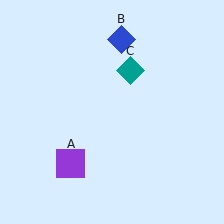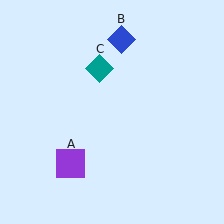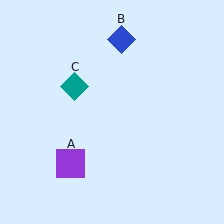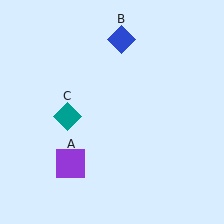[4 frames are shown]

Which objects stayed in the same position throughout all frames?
Purple square (object A) and blue diamond (object B) remained stationary.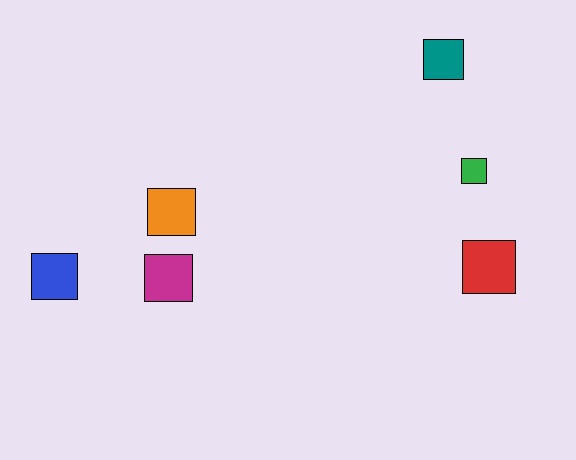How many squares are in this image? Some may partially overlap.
There are 6 squares.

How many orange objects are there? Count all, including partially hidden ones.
There is 1 orange object.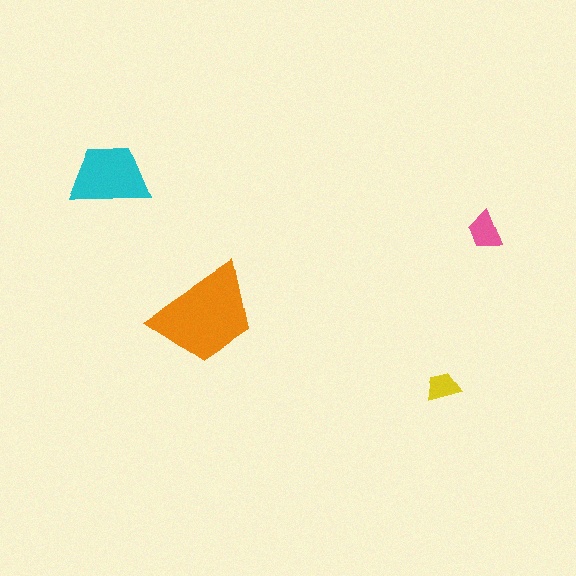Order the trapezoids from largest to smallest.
the orange one, the cyan one, the pink one, the yellow one.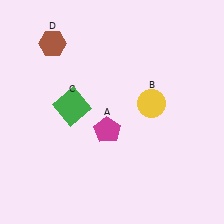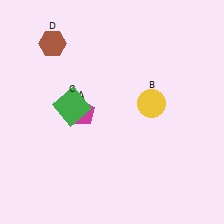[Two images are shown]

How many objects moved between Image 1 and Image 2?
1 object moved between the two images.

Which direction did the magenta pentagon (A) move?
The magenta pentagon (A) moved left.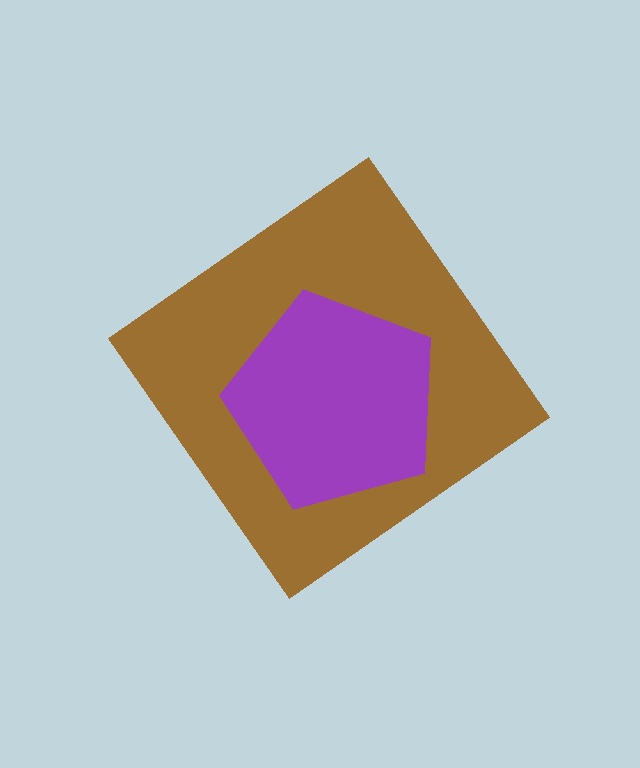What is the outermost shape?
The brown diamond.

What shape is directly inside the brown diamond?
The purple pentagon.